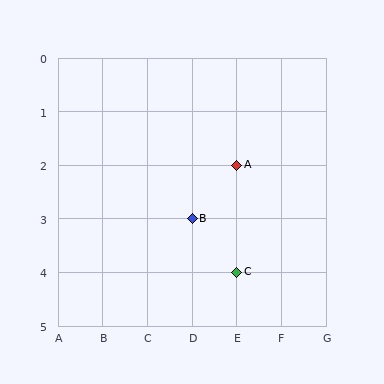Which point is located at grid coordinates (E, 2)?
Point A is at (E, 2).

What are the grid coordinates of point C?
Point C is at grid coordinates (E, 4).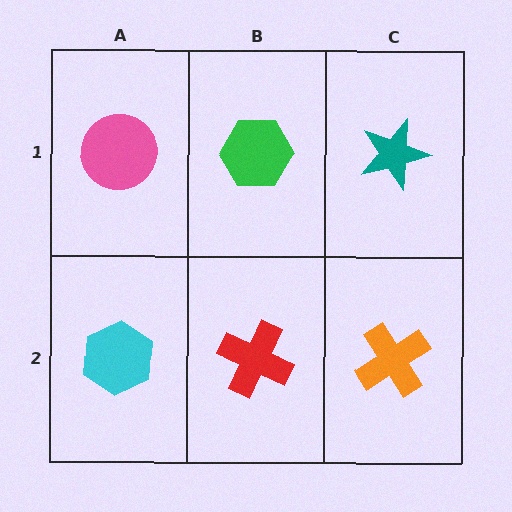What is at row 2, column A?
A cyan hexagon.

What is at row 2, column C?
An orange cross.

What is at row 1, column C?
A teal star.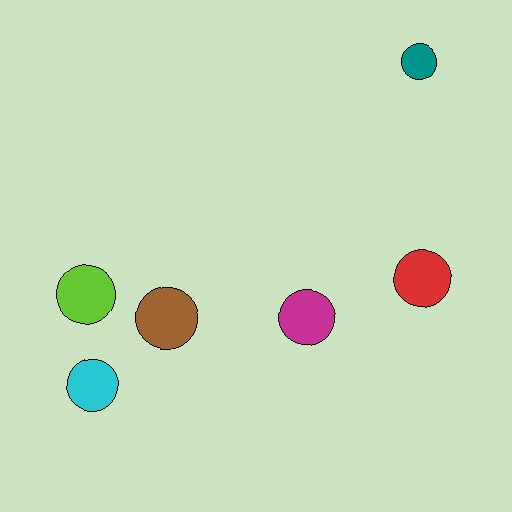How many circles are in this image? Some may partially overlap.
There are 6 circles.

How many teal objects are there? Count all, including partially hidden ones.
There is 1 teal object.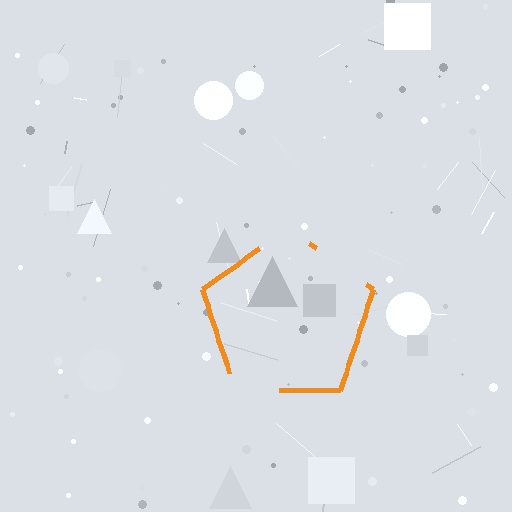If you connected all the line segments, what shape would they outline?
They would outline a pentagon.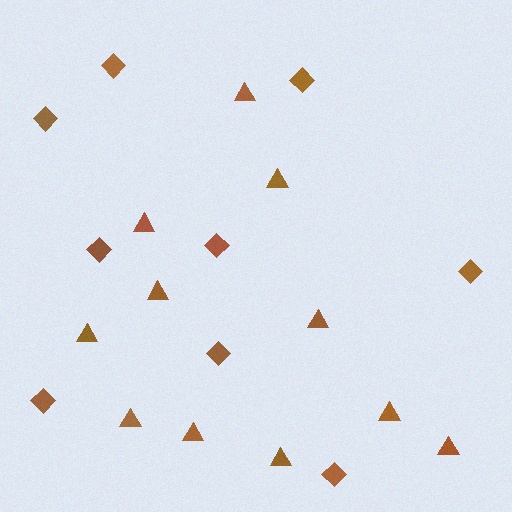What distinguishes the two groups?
There are 2 groups: one group of triangles (11) and one group of diamonds (9).